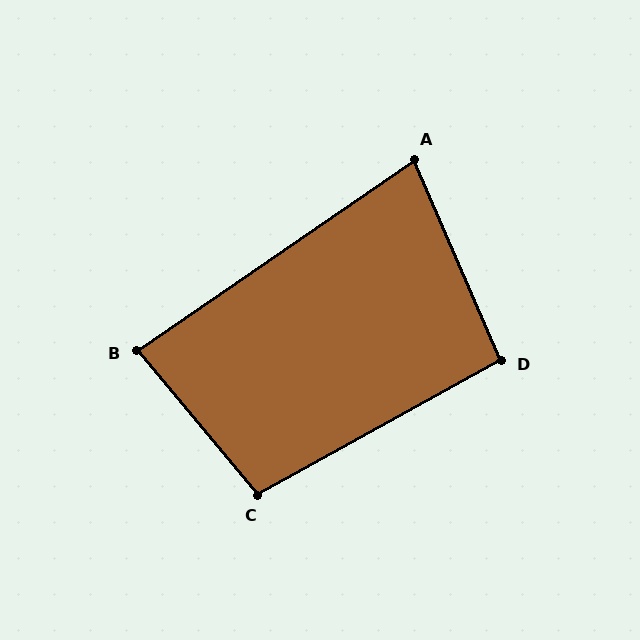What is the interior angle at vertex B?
Approximately 84 degrees (acute).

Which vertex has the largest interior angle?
C, at approximately 101 degrees.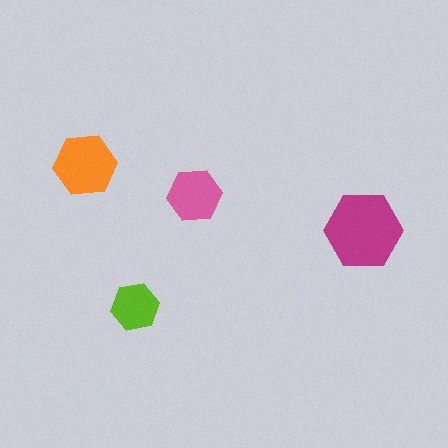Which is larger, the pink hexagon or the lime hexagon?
The pink one.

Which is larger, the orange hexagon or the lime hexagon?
The orange one.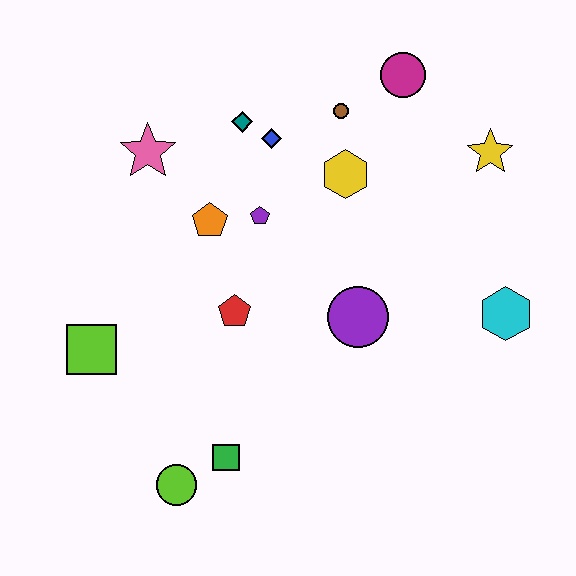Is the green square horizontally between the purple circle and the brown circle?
No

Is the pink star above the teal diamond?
No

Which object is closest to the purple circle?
The red pentagon is closest to the purple circle.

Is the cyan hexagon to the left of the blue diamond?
No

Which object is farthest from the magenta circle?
The lime circle is farthest from the magenta circle.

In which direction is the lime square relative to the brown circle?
The lime square is to the left of the brown circle.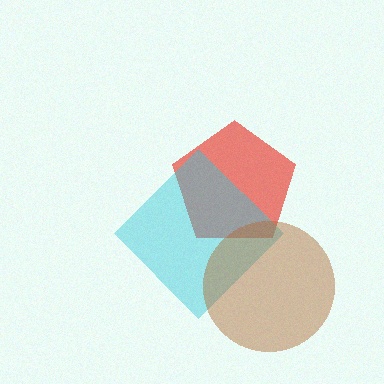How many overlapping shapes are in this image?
There are 3 overlapping shapes in the image.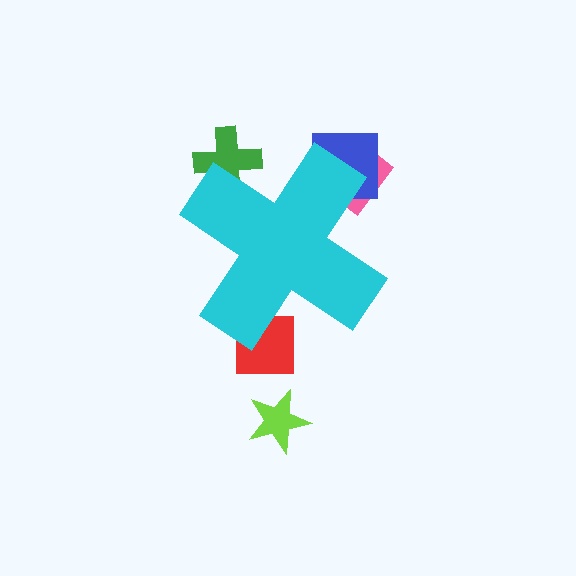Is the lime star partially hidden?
No, the lime star is fully visible.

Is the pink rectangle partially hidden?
Yes, the pink rectangle is partially hidden behind the cyan cross.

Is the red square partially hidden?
Yes, the red square is partially hidden behind the cyan cross.